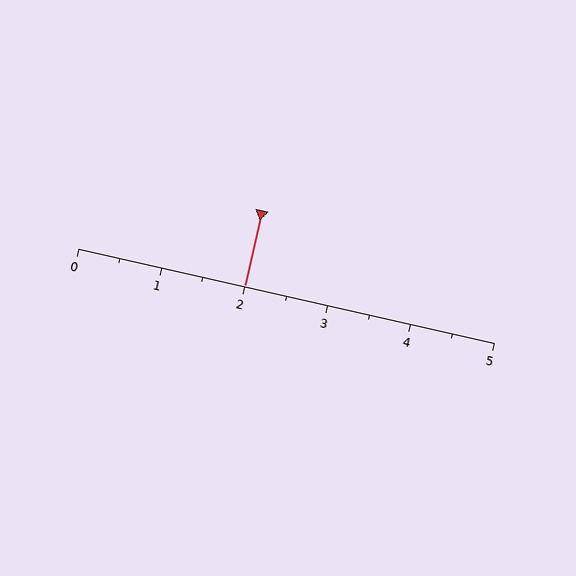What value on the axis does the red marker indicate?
The marker indicates approximately 2.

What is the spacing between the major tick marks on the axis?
The major ticks are spaced 1 apart.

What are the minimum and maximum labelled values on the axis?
The axis runs from 0 to 5.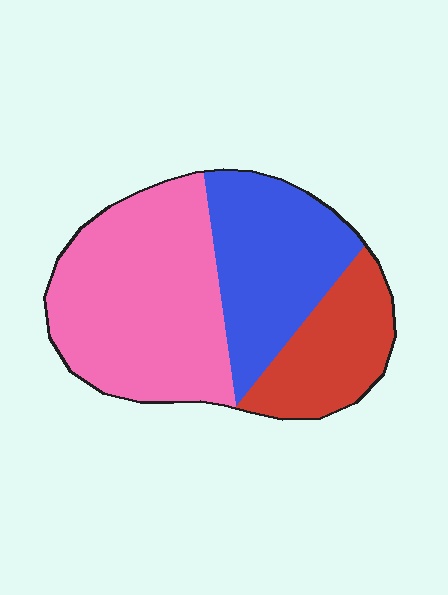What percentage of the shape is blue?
Blue takes up about one third (1/3) of the shape.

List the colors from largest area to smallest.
From largest to smallest: pink, blue, red.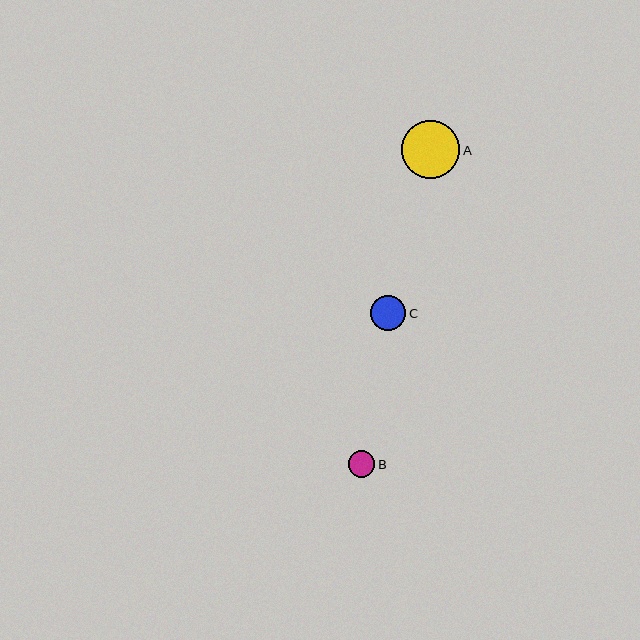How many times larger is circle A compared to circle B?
Circle A is approximately 2.2 times the size of circle B.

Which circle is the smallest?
Circle B is the smallest with a size of approximately 27 pixels.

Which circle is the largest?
Circle A is the largest with a size of approximately 58 pixels.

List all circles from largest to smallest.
From largest to smallest: A, C, B.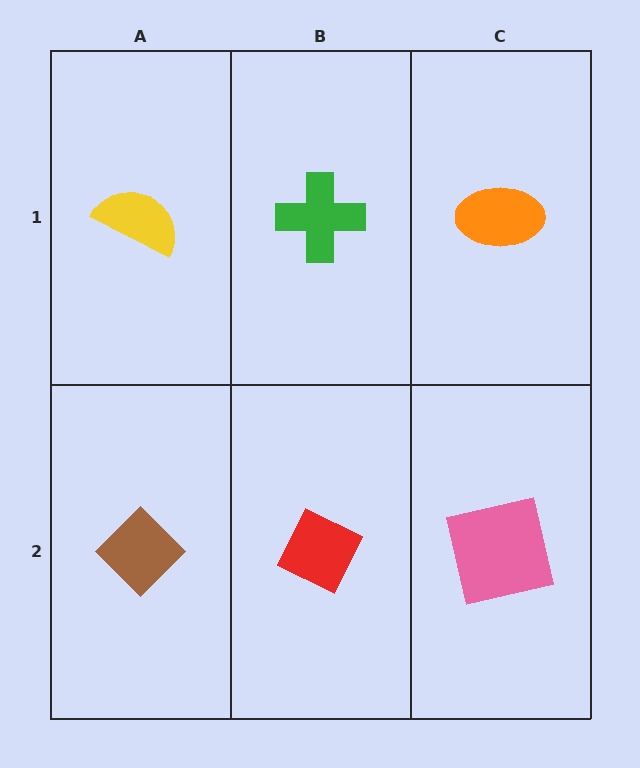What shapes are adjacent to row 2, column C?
An orange ellipse (row 1, column C), a red diamond (row 2, column B).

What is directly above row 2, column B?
A green cross.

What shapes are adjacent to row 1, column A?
A brown diamond (row 2, column A), a green cross (row 1, column B).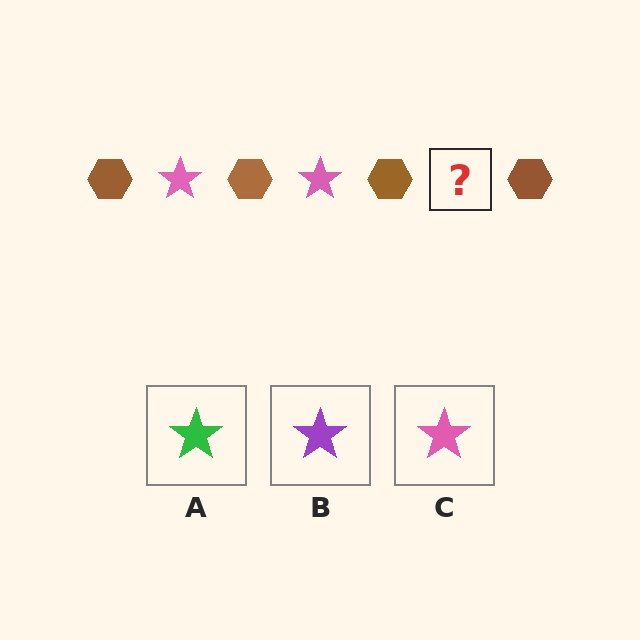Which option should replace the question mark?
Option C.